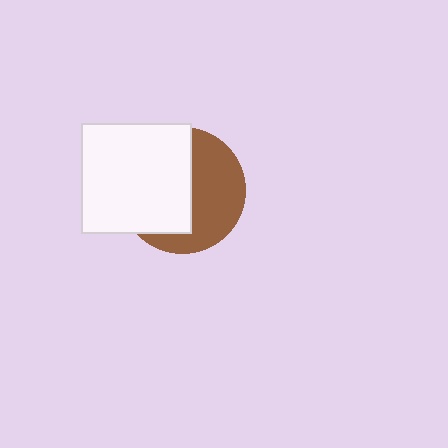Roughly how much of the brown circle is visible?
About half of it is visible (roughly 48%).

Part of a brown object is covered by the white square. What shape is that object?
It is a circle.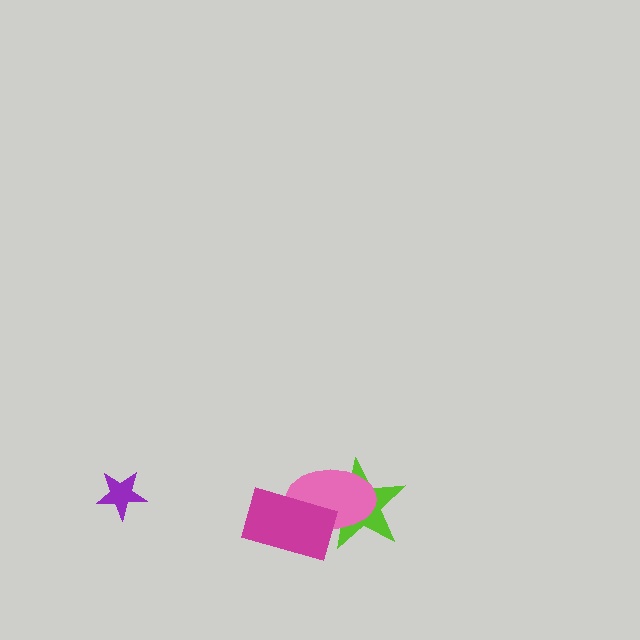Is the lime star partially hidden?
Yes, it is partially covered by another shape.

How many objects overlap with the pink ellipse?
2 objects overlap with the pink ellipse.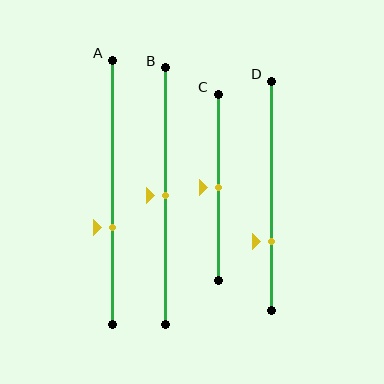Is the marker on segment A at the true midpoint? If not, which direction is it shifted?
No, the marker on segment A is shifted downward by about 13% of the segment length.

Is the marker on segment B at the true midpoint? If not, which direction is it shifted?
Yes, the marker on segment B is at the true midpoint.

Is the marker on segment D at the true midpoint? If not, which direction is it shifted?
No, the marker on segment D is shifted downward by about 20% of the segment length.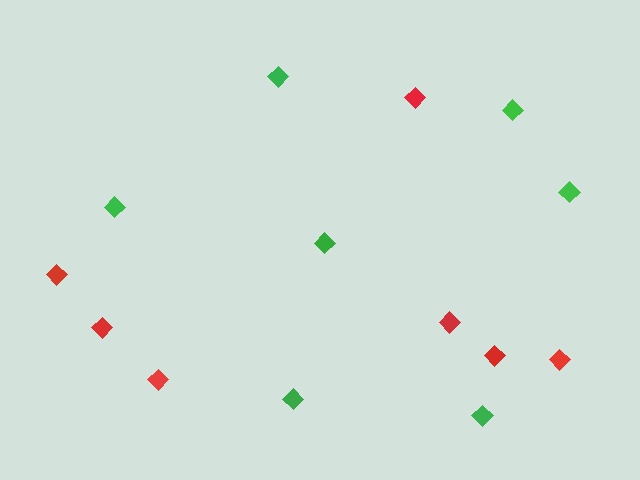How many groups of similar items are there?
There are 2 groups: one group of red diamonds (7) and one group of green diamonds (7).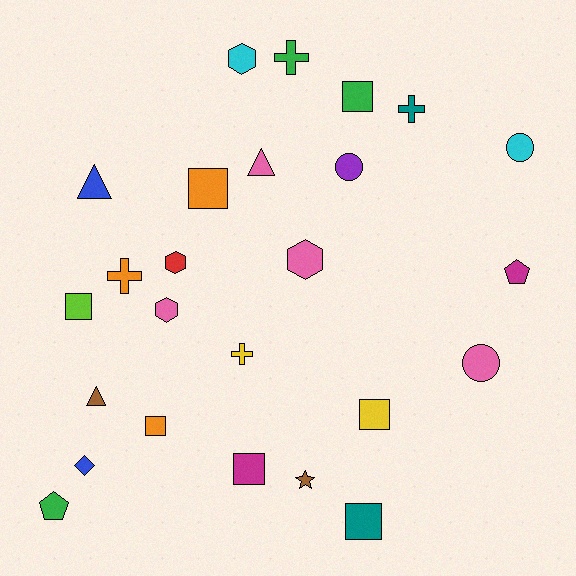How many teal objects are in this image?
There are 2 teal objects.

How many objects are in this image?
There are 25 objects.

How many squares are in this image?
There are 7 squares.